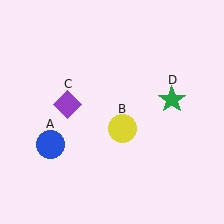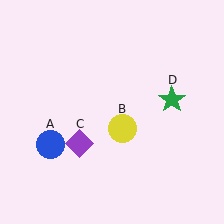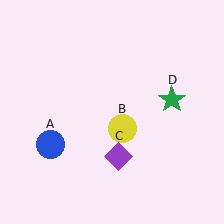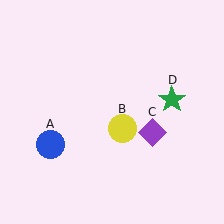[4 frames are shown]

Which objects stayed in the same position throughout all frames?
Blue circle (object A) and yellow circle (object B) and green star (object D) remained stationary.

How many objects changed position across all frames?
1 object changed position: purple diamond (object C).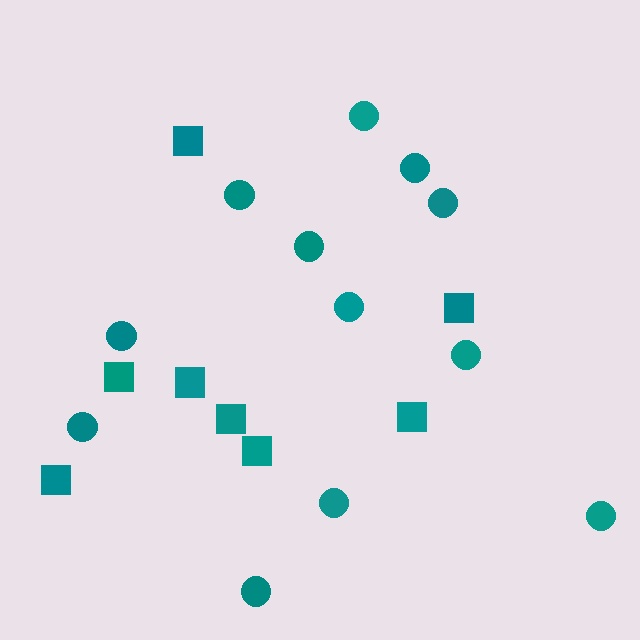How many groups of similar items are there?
There are 2 groups: one group of squares (8) and one group of circles (12).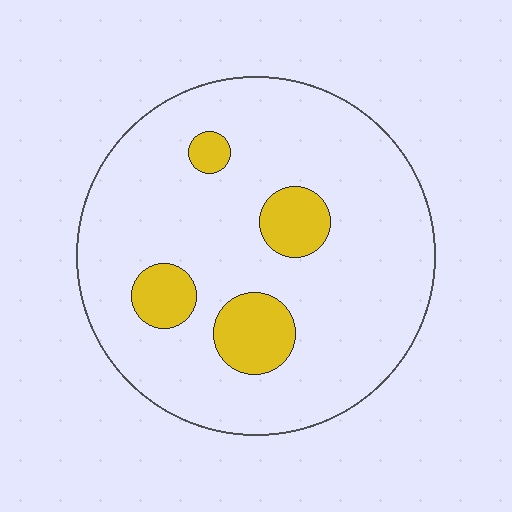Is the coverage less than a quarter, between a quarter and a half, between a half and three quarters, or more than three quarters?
Less than a quarter.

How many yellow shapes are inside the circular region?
4.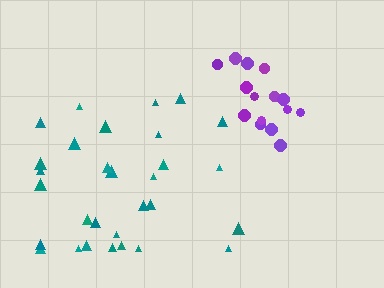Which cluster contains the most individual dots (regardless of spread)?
Teal (30).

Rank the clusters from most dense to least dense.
purple, teal.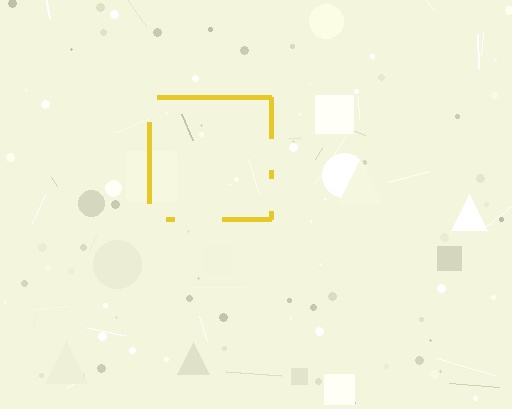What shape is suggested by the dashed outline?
The dashed outline suggests a square.